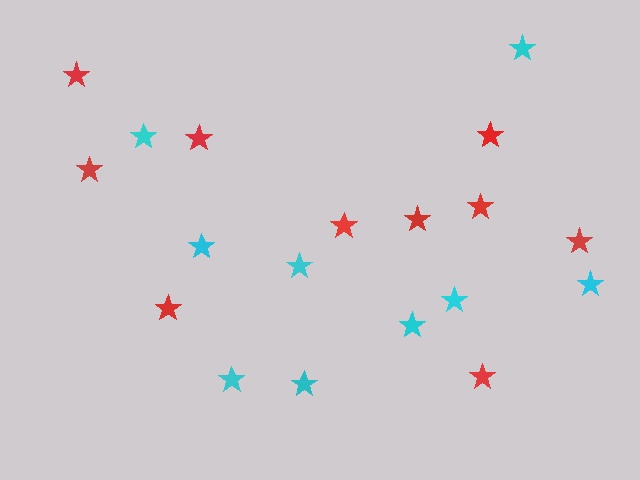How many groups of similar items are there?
There are 2 groups: one group of cyan stars (9) and one group of red stars (10).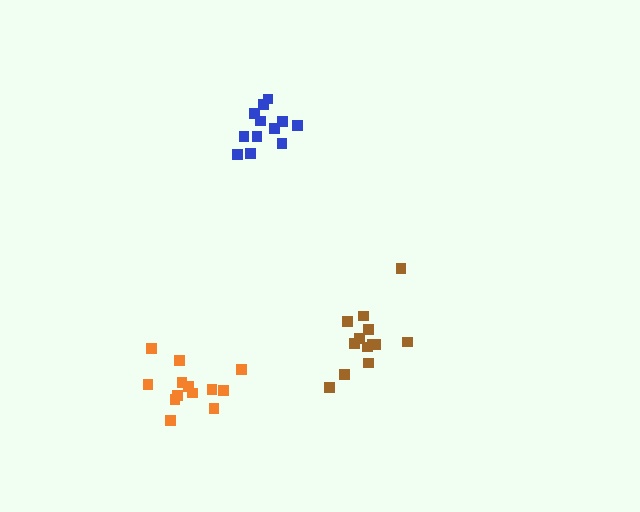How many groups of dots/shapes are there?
There are 3 groups.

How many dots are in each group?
Group 1: 13 dots, Group 2: 12 dots, Group 3: 13 dots (38 total).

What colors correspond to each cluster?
The clusters are colored: brown, blue, orange.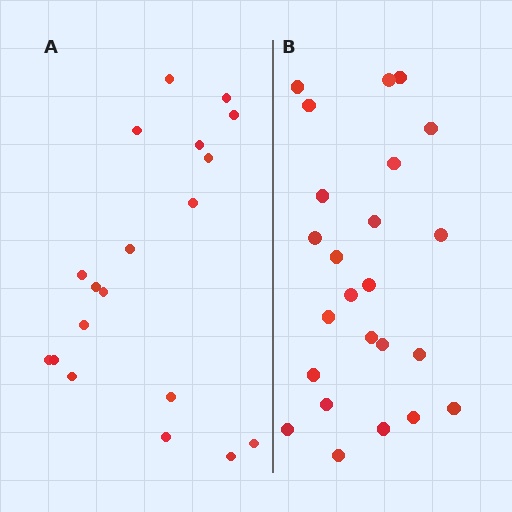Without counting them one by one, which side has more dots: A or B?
Region B (the right region) has more dots.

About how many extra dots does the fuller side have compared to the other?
Region B has about 5 more dots than region A.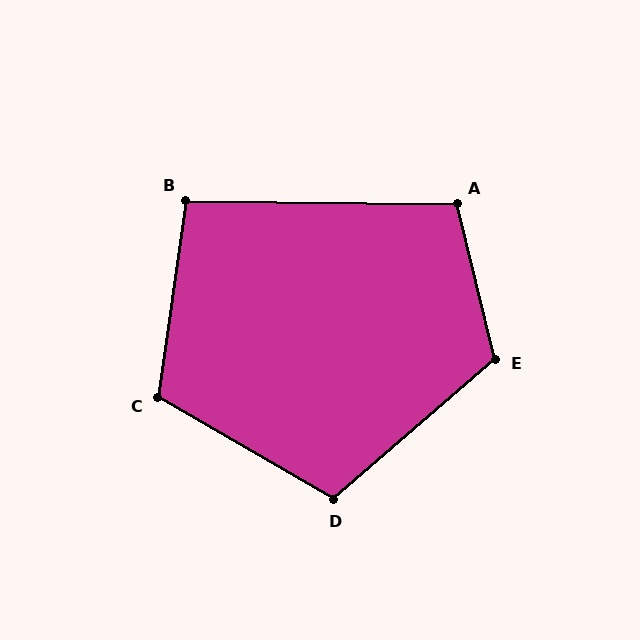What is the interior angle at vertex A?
Approximately 104 degrees (obtuse).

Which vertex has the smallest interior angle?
B, at approximately 97 degrees.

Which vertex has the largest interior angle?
E, at approximately 117 degrees.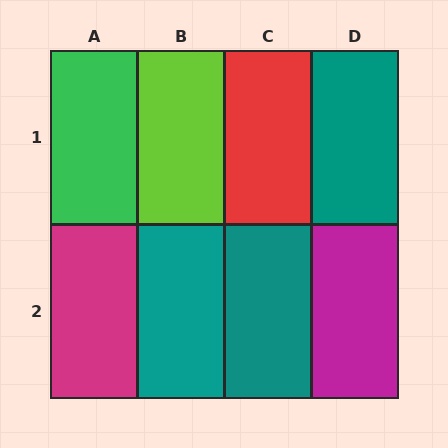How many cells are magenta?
2 cells are magenta.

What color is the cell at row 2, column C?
Teal.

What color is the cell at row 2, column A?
Magenta.